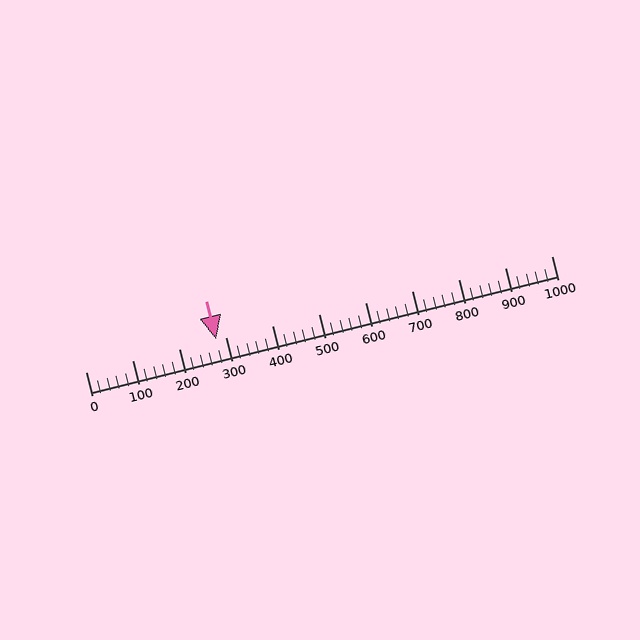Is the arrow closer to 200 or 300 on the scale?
The arrow is closer to 300.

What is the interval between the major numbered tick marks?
The major tick marks are spaced 100 units apart.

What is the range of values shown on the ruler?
The ruler shows values from 0 to 1000.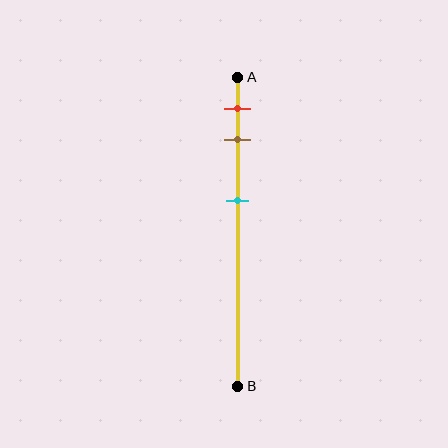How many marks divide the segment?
There are 3 marks dividing the segment.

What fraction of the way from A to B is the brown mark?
The brown mark is approximately 20% (0.2) of the way from A to B.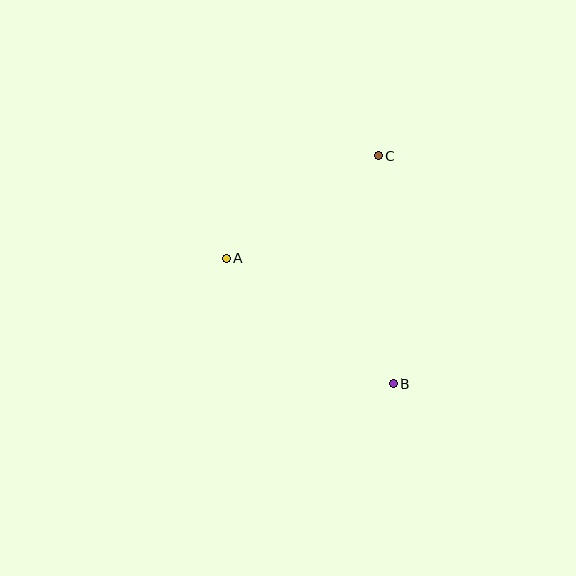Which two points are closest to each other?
Points A and C are closest to each other.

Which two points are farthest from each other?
Points B and C are farthest from each other.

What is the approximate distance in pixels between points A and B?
The distance between A and B is approximately 209 pixels.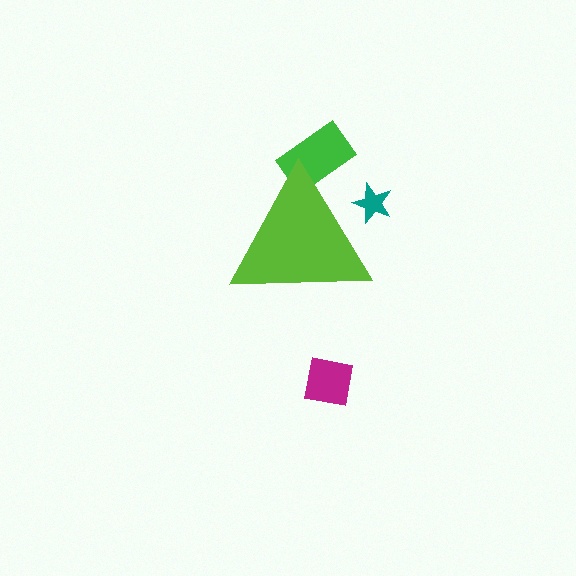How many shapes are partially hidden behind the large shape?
2 shapes are partially hidden.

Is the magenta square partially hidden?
No, the magenta square is fully visible.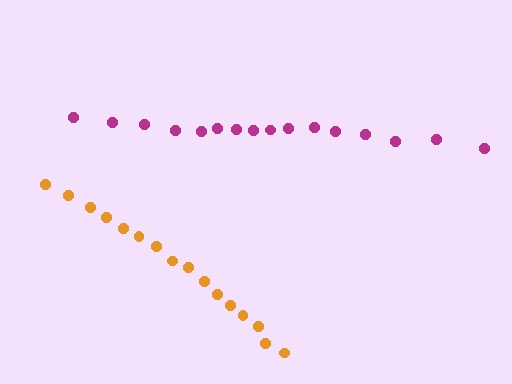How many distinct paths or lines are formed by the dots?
There are 2 distinct paths.